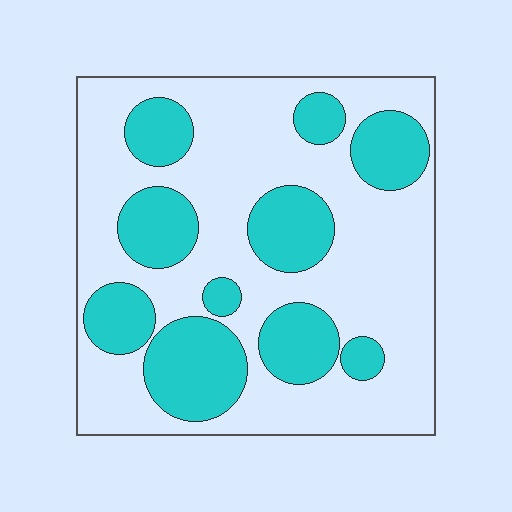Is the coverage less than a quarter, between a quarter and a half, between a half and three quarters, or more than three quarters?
Between a quarter and a half.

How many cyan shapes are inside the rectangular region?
10.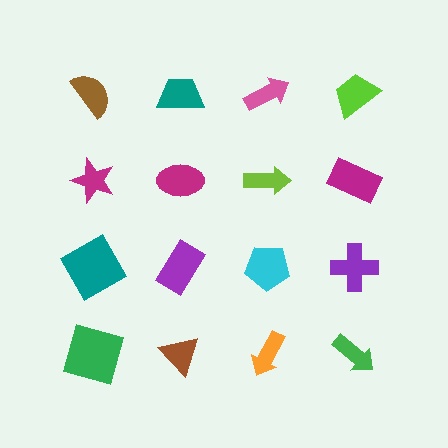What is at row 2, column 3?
A lime arrow.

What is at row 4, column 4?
A green arrow.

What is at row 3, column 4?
A purple cross.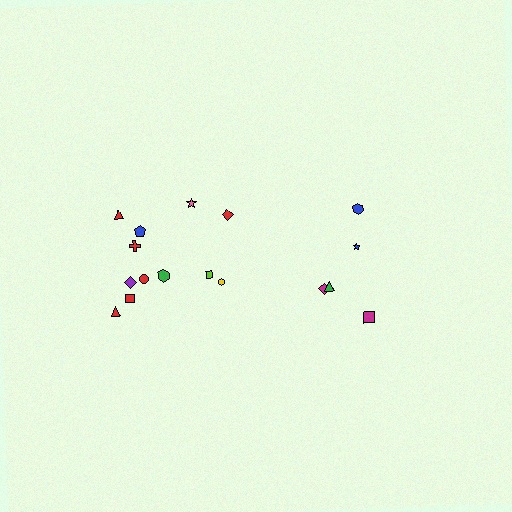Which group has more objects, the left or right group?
The left group.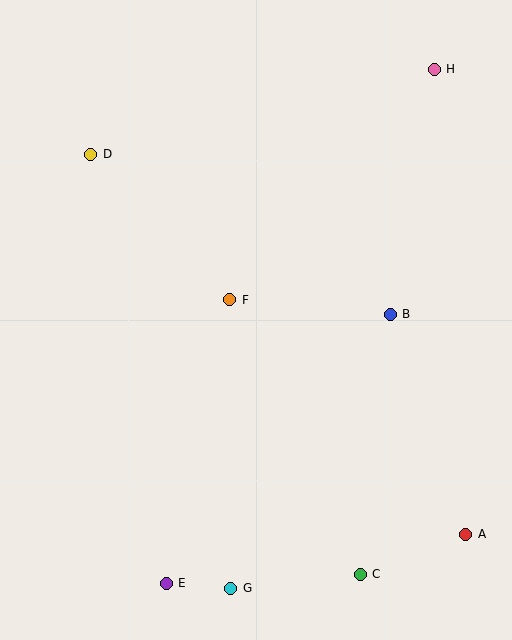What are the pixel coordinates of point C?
Point C is at (360, 574).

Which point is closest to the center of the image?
Point F at (230, 300) is closest to the center.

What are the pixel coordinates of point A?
Point A is at (466, 534).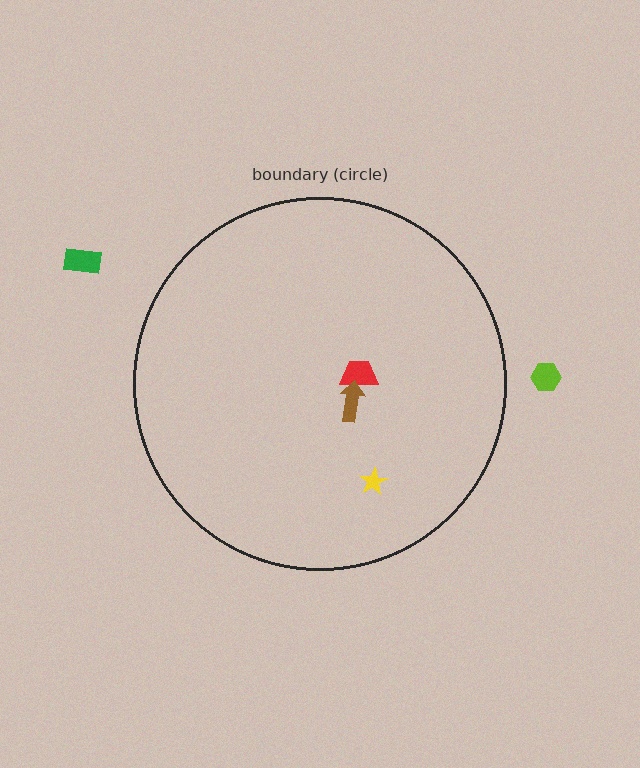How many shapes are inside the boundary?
3 inside, 2 outside.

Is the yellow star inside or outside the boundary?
Inside.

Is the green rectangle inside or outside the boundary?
Outside.